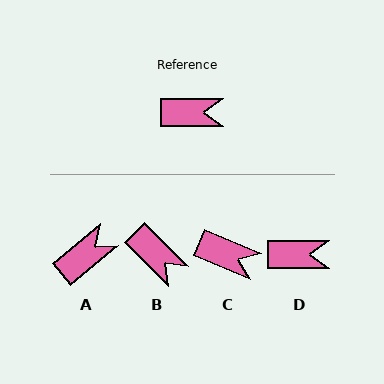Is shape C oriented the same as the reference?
No, it is off by about 23 degrees.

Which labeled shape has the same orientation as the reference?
D.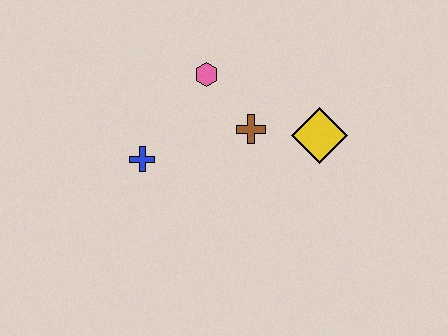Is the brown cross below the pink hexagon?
Yes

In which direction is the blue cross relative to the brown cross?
The blue cross is to the left of the brown cross.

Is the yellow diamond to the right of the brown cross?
Yes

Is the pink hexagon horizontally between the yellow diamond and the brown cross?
No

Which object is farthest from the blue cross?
The yellow diamond is farthest from the blue cross.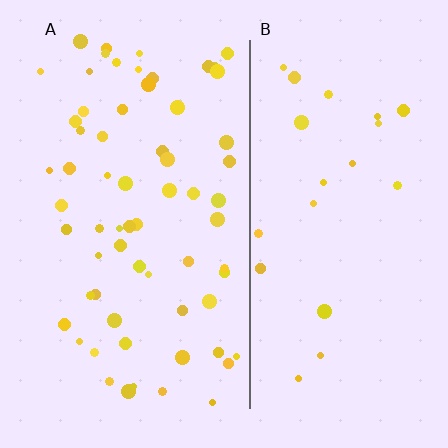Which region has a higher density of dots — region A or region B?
A (the left).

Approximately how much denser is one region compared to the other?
Approximately 2.9× — region A over region B.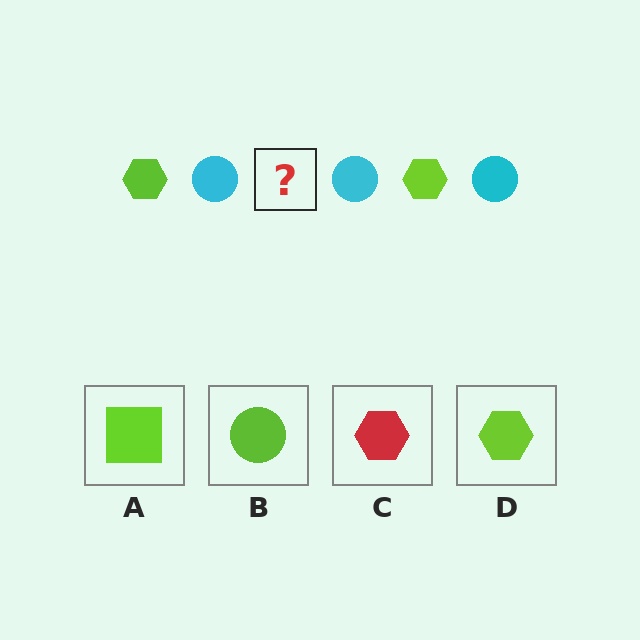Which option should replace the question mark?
Option D.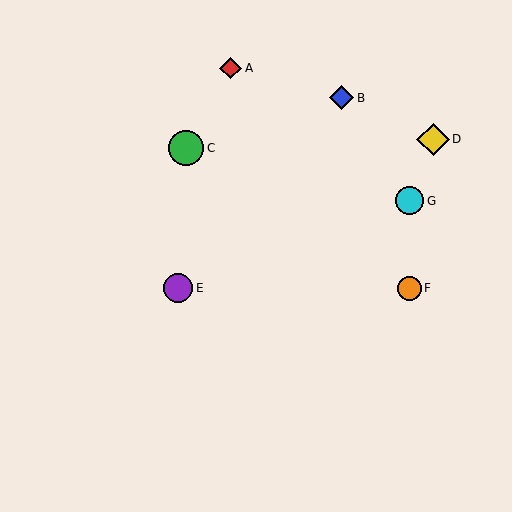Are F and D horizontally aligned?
No, F is at y≈288 and D is at y≈139.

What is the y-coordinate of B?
Object B is at y≈98.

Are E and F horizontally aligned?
Yes, both are at y≈288.